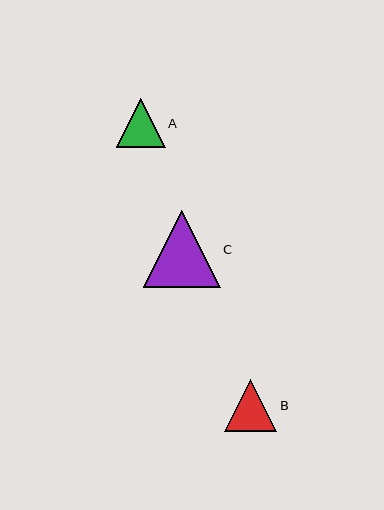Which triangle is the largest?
Triangle C is the largest with a size of approximately 77 pixels.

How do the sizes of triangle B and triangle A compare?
Triangle B and triangle A are approximately the same size.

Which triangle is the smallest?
Triangle A is the smallest with a size of approximately 49 pixels.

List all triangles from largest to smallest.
From largest to smallest: C, B, A.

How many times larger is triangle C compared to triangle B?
Triangle C is approximately 1.5 times the size of triangle B.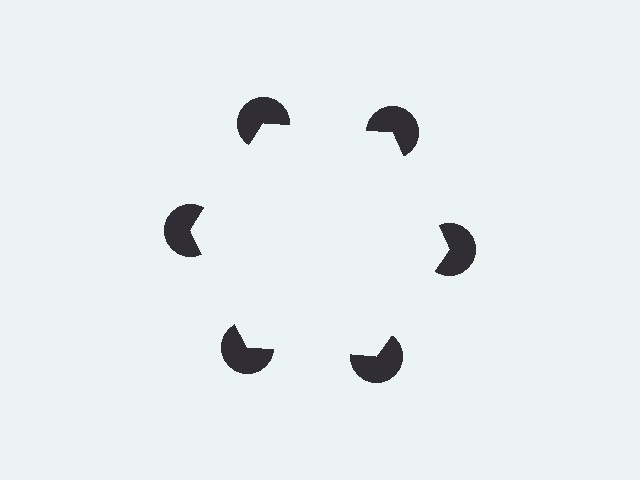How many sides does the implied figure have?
6 sides.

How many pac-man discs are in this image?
There are 6 — one at each vertex of the illusory hexagon.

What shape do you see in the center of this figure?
An illusory hexagon — its edges are inferred from the aligned wedge cuts in the pac-man discs, not physically drawn.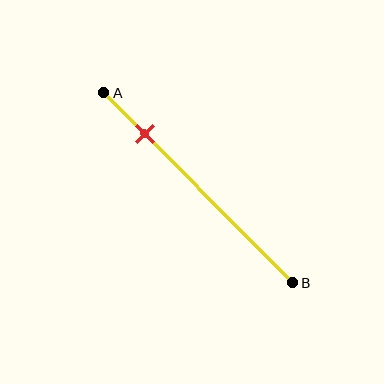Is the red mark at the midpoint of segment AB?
No, the mark is at about 20% from A, not at the 50% midpoint.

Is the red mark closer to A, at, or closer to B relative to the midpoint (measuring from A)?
The red mark is closer to point A than the midpoint of segment AB.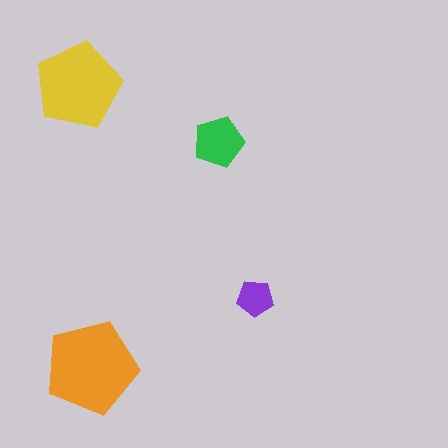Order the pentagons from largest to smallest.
the orange one, the yellow one, the green one, the purple one.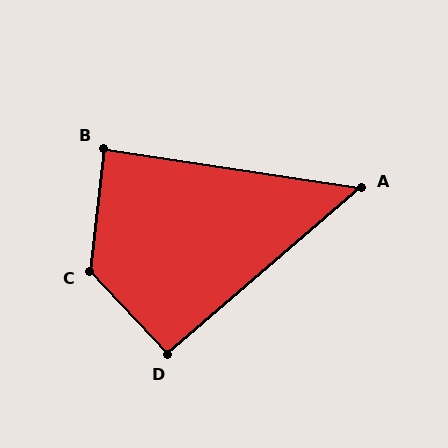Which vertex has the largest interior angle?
C, at approximately 131 degrees.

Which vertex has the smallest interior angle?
A, at approximately 49 degrees.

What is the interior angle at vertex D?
Approximately 92 degrees (approximately right).